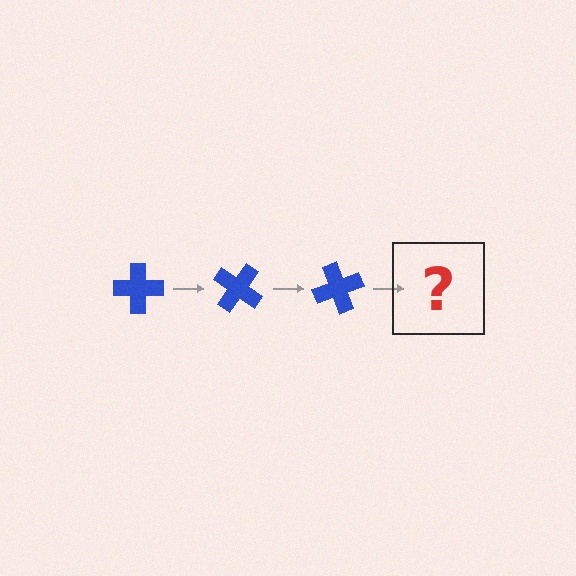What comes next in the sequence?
The next element should be a blue cross rotated 105 degrees.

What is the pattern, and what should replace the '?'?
The pattern is that the cross rotates 35 degrees each step. The '?' should be a blue cross rotated 105 degrees.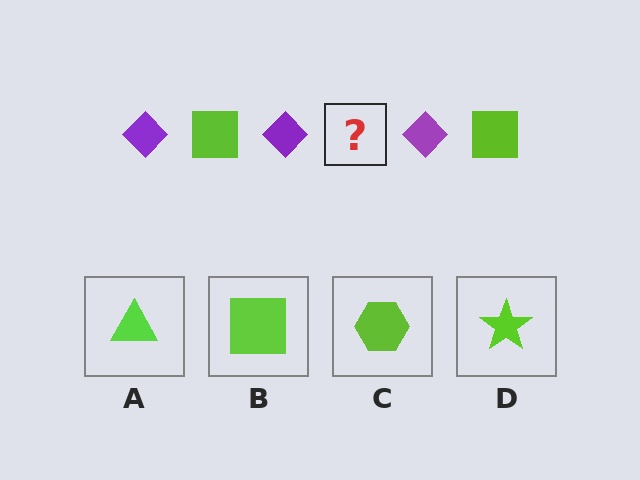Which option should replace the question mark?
Option B.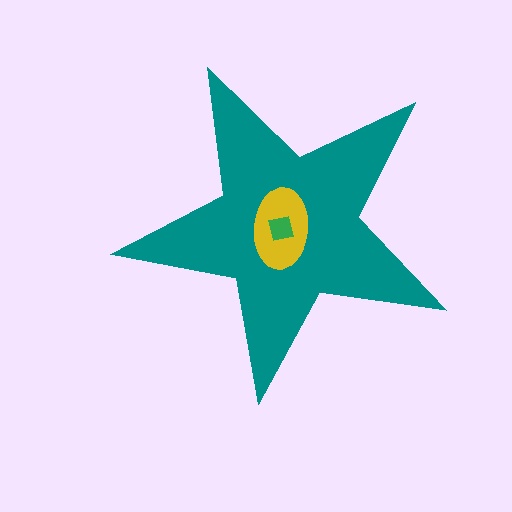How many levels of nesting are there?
3.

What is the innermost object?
The green square.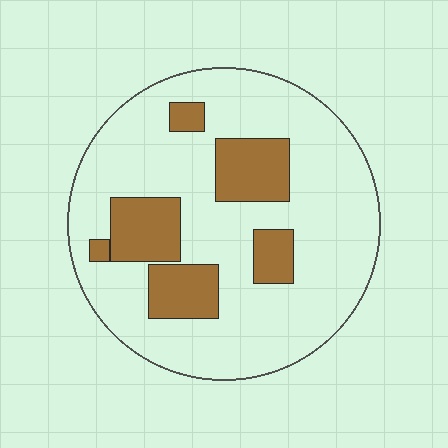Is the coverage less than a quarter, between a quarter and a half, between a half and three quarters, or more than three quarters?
Less than a quarter.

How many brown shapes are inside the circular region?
6.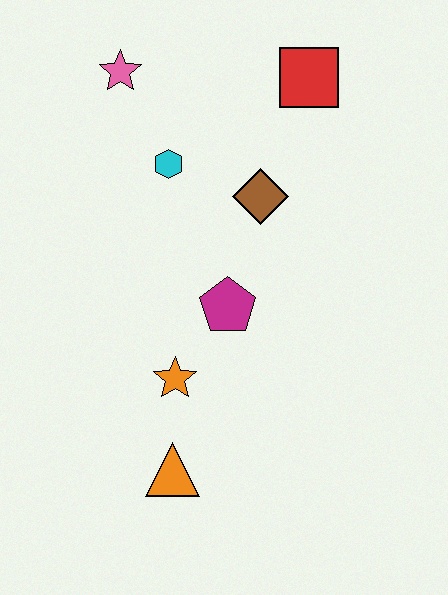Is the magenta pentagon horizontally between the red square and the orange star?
Yes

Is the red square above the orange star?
Yes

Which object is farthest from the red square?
The orange triangle is farthest from the red square.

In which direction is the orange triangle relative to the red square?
The orange triangle is below the red square.